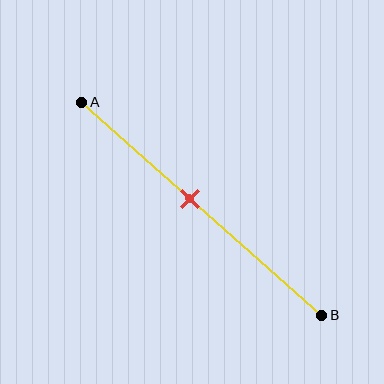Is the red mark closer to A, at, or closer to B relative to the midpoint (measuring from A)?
The red mark is closer to point A than the midpoint of segment AB.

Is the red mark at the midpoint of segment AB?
No, the mark is at about 45% from A, not at the 50% midpoint.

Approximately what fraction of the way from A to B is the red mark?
The red mark is approximately 45% of the way from A to B.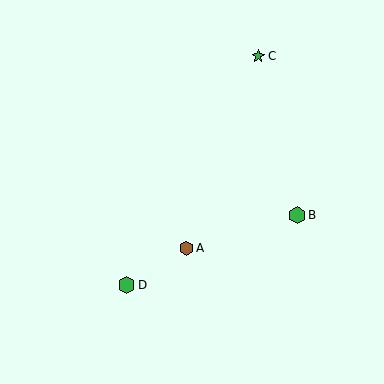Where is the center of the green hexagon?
The center of the green hexagon is at (127, 285).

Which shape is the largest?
The green hexagon (labeled B) is the largest.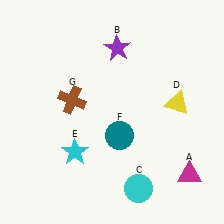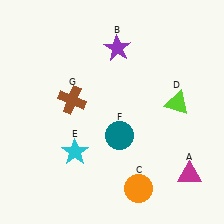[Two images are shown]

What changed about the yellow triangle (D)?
In Image 1, D is yellow. In Image 2, it changed to lime.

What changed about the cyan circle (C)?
In Image 1, C is cyan. In Image 2, it changed to orange.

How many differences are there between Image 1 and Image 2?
There are 2 differences between the two images.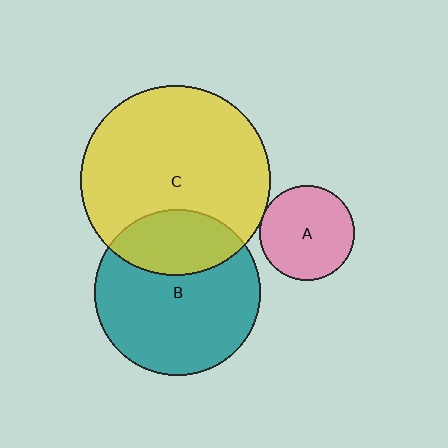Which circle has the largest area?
Circle C (yellow).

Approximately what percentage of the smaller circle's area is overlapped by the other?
Approximately 30%.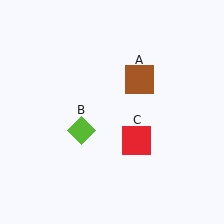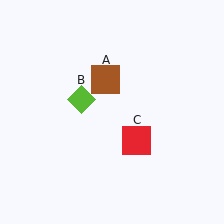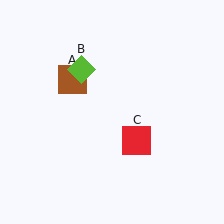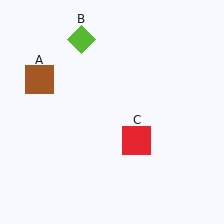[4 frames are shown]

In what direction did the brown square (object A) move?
The brown square (object A) moved left.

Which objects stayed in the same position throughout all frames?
Red square (object C) remained stationary.